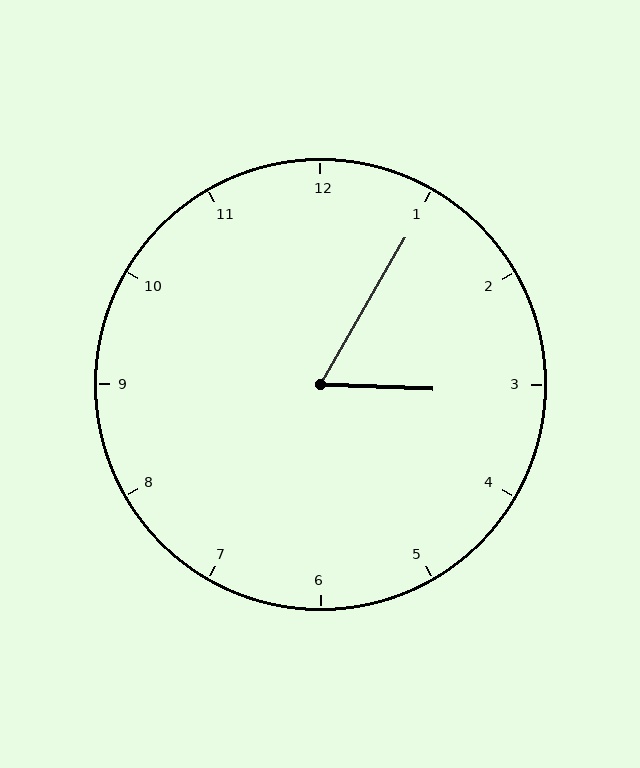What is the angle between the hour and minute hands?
Approximately 62 degrees.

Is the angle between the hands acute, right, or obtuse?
It is acute.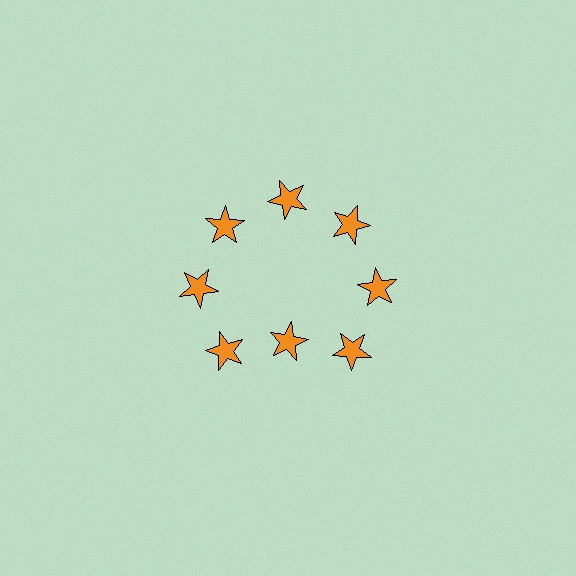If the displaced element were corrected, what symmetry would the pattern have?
It would have 8-fold rotational symmetry — the pattern would map onto itself every 45 degrees.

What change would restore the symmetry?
The symmetry would be restored by moving it outward, back onto the ring so that all 8 stars sit at equal angles and equal distance from the center.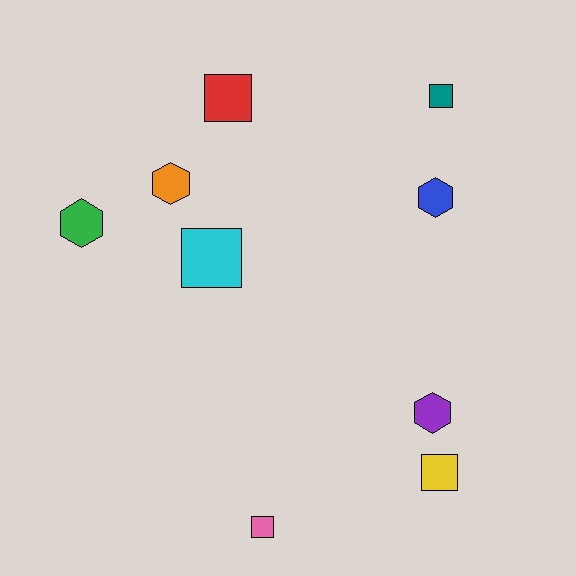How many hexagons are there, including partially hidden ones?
There are 4 hexagons.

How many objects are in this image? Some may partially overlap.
There are 9 objects.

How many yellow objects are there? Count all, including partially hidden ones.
There is 1 yellow object.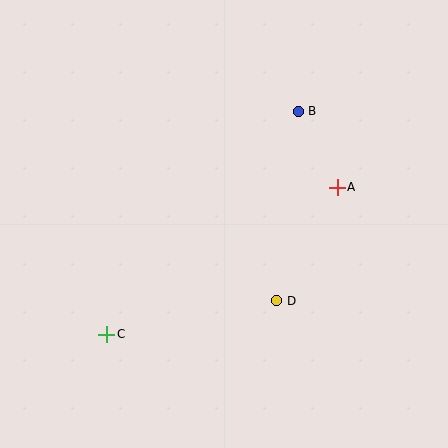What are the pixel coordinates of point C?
Point C is at (107, 334).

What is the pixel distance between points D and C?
The distance between D and C is 173 pixels.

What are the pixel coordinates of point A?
Point A is at (337, 187).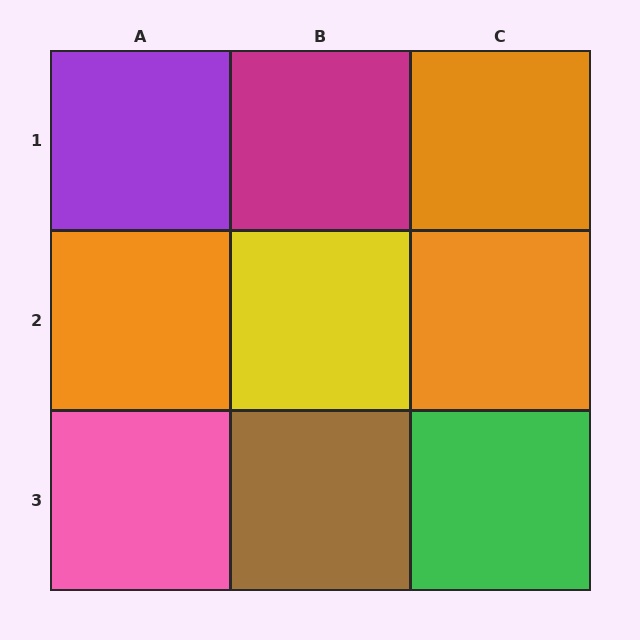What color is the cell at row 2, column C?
Orange.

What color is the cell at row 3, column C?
Green.